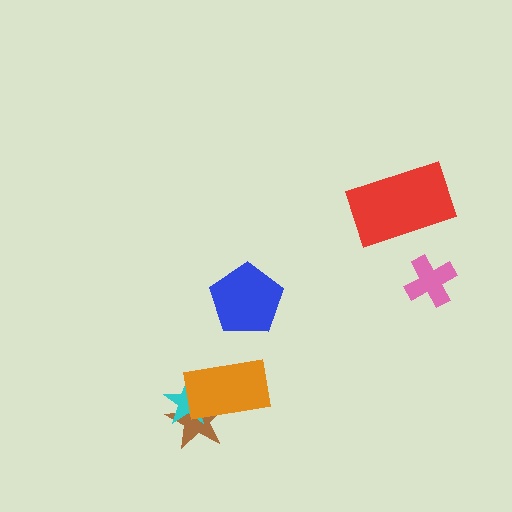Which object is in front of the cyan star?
The orange rectangle is in front of the cyan star.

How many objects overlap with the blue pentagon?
0 objects overlap with the blue pentagon.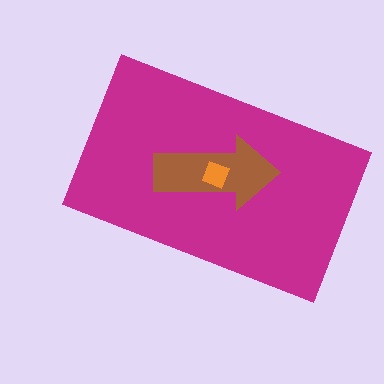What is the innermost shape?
The orange diamond.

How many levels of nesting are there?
3.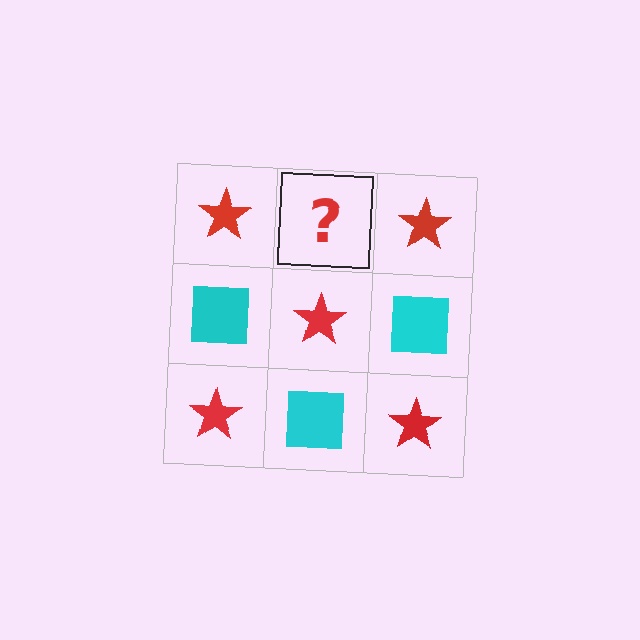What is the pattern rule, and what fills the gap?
The rule is that it alternates red star and cyan square in a checkerboard pattern. The gap should be filled with a cyan square.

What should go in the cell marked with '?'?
The missing cell should contain a cyan square.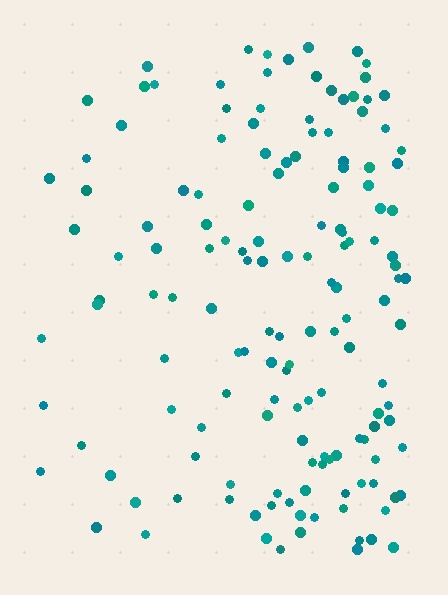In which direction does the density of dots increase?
From left to right, with the right side densest.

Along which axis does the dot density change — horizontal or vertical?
Horizontal.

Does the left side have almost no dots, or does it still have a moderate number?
Still a moderate number, just noticeably fewer than the right.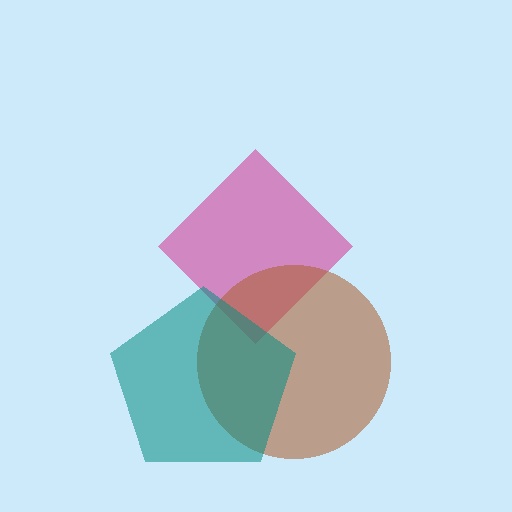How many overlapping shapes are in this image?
There are 3 overlapping shapes in the image.